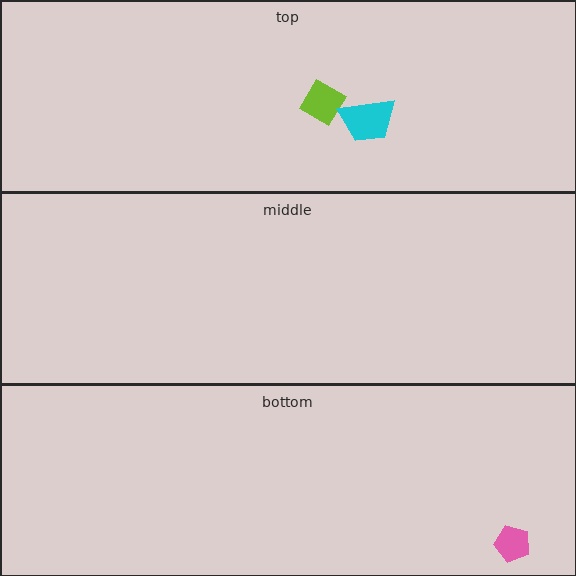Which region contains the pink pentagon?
The bottom region.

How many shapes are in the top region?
2.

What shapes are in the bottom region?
The pink pentagon.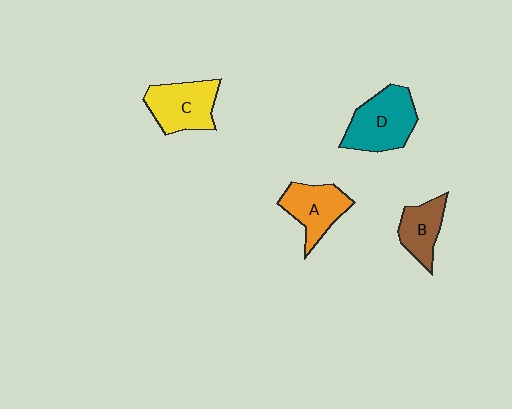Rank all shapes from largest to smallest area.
From largest to smallest: D (teal), C (yellow), A (orange), B (brown).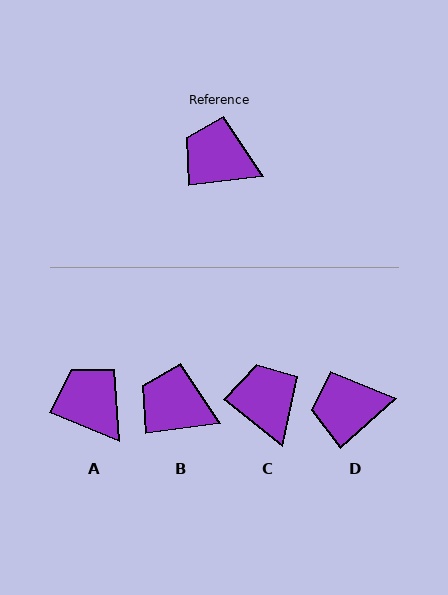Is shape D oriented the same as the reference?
No, it is off by about 34 degrees.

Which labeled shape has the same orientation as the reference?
B.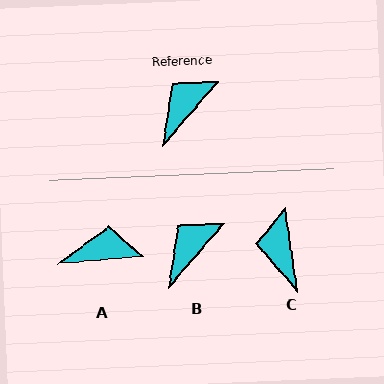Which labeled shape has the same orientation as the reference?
B.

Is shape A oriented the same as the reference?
No, it is off by about 45 degrees.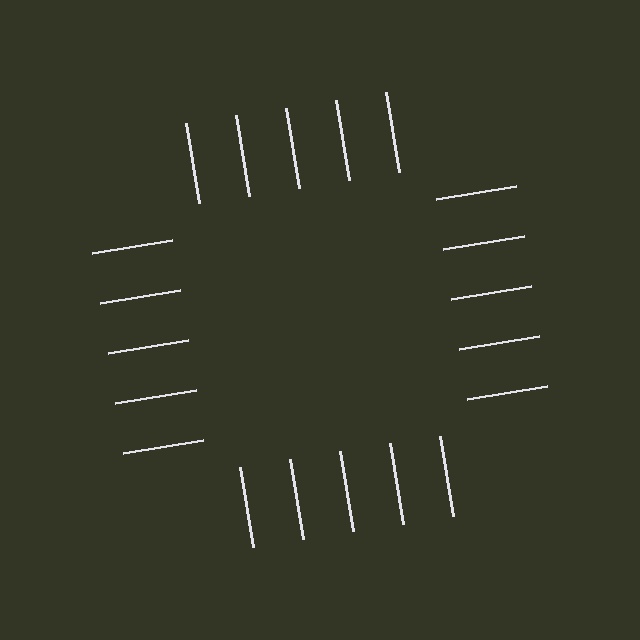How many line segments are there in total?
20 — 5 along each of the 4 edges.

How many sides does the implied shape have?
4 sides — the line-ends trace a square.